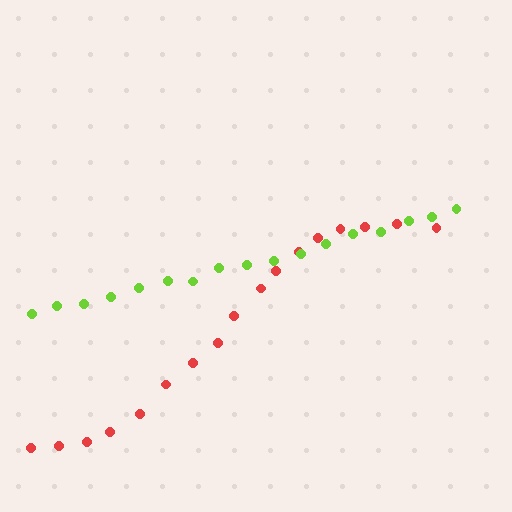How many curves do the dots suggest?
There are 2 distinct paths.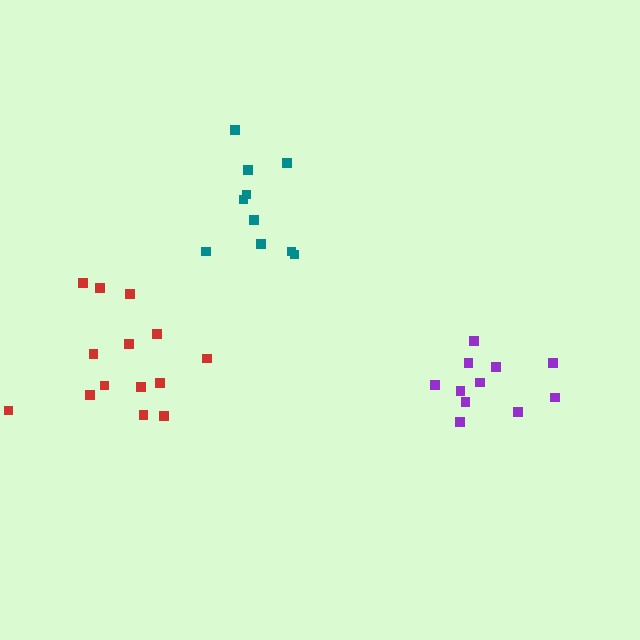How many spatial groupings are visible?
There are 3 spatial groupings.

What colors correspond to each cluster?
The clusters are colored: purple, red, teal.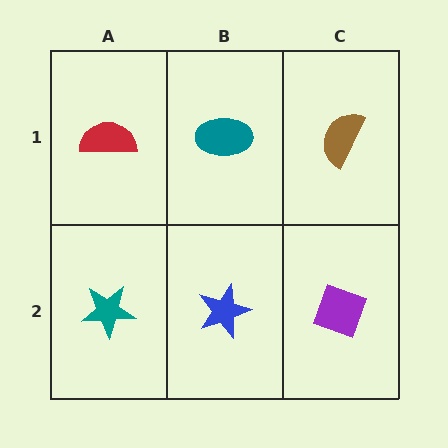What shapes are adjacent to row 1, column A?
A teal star (row 2, column A), a teal ellipse (row 1, column B).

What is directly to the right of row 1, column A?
A teal ellipse.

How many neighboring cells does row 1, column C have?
2.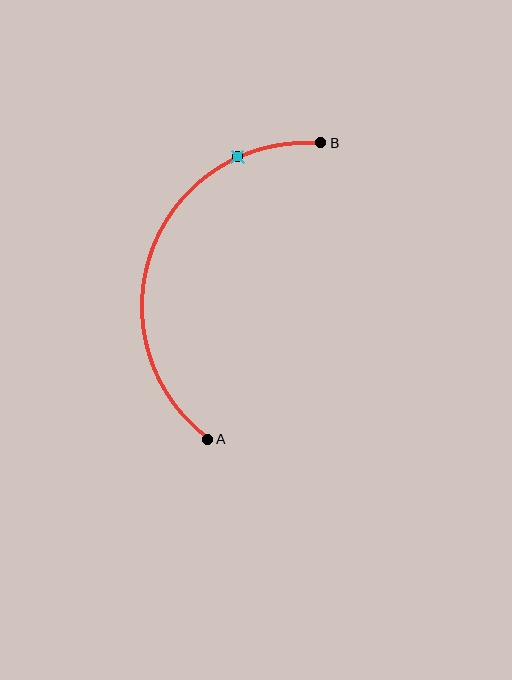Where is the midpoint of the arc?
The arc midpoint is the point on the curve farthest from the straight line joining A and B. It sits to the left of that line.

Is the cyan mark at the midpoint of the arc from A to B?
No. The cyan mark lies on the arc but is closer to endpoint B. The arc midpoint would be at the point on the curve equidistant along the arc from both A and B.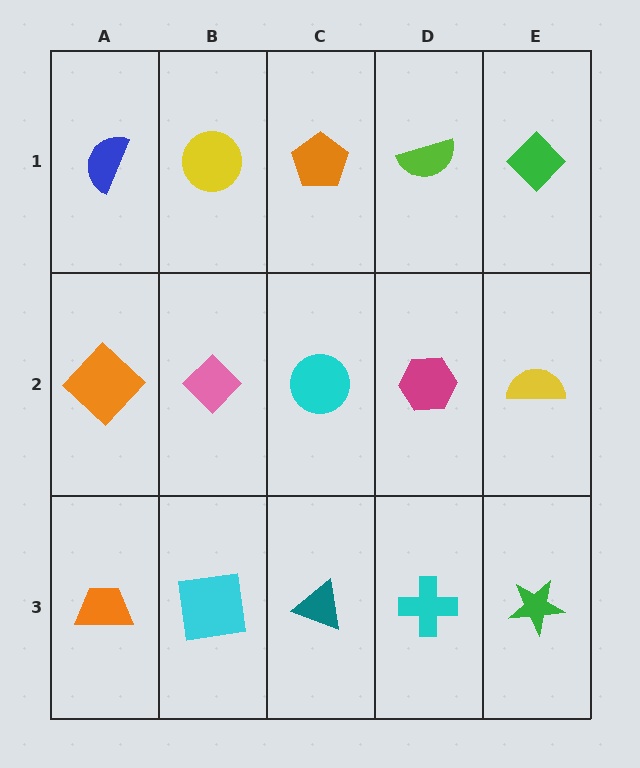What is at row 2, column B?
A pink diamond.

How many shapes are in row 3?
5 shapes.